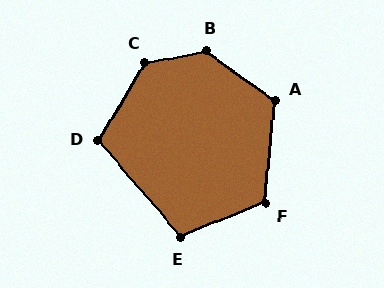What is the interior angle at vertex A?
Approximately 120 degrees (obtuse).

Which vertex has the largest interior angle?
B, at approximately 134 degrees.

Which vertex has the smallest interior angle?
E, at approximately 108 degrees.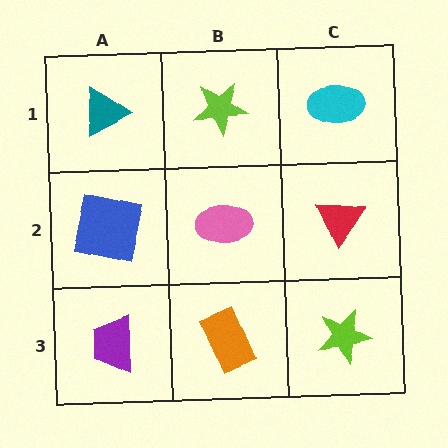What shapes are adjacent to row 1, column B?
A pink ellipse (row 2, column B), a teal triangle (row 1, column A), a cyan ellipse (row 1, column C).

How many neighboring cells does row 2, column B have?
4.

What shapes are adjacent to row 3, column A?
A blue square (row 2, column A), an orange rectangle (row 3, column B).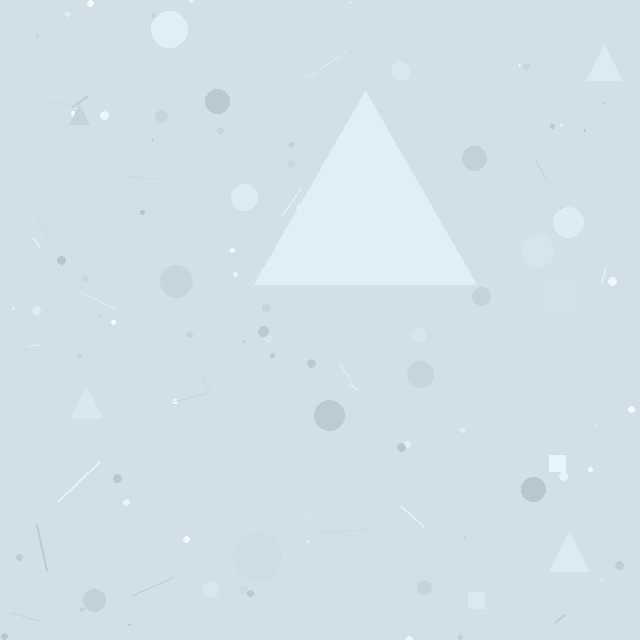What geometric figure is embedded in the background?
A triangle is embedded in the background.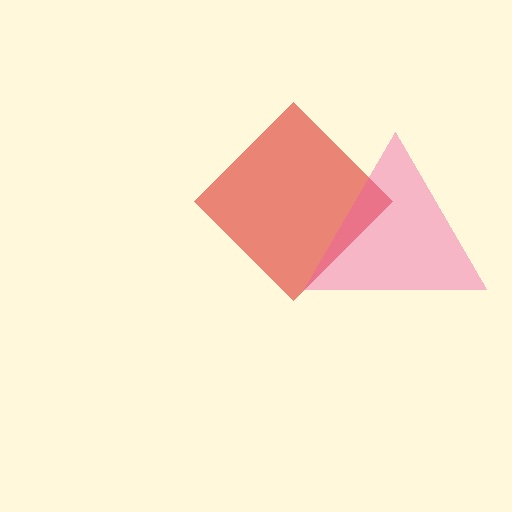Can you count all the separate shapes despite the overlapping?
Yes, there are 2 separate shapes.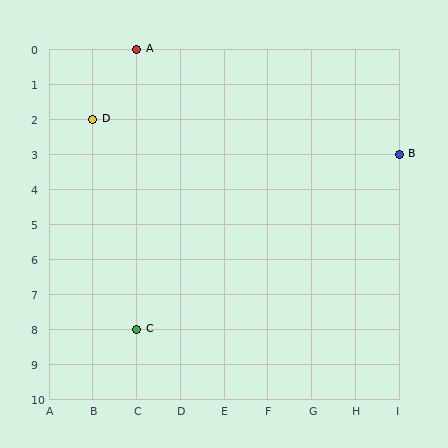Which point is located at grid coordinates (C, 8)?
Point C is at (C, 8).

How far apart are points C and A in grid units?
Points C and A are 8 rows apart.